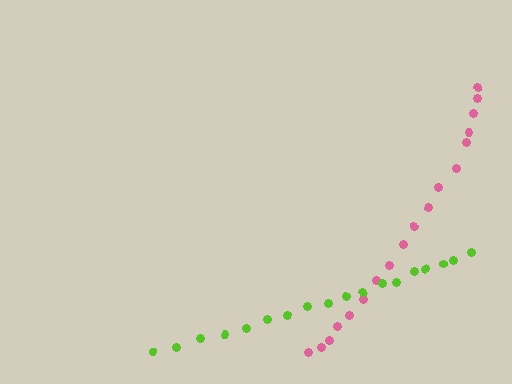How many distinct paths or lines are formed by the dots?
There are 2 distinct paths.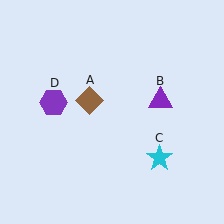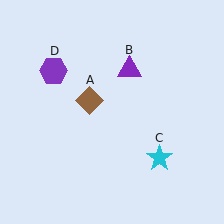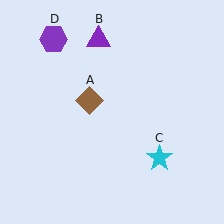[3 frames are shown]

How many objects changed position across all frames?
2 objects changed position: purple triangle (object B), purple hexagon (object D).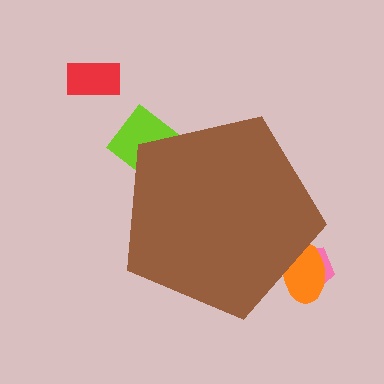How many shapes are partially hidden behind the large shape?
3 shapes are partially hidden.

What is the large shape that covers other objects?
A brown pentagon.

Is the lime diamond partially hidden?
Yes, the lime diamond is partially hidden behind the brown pentagon.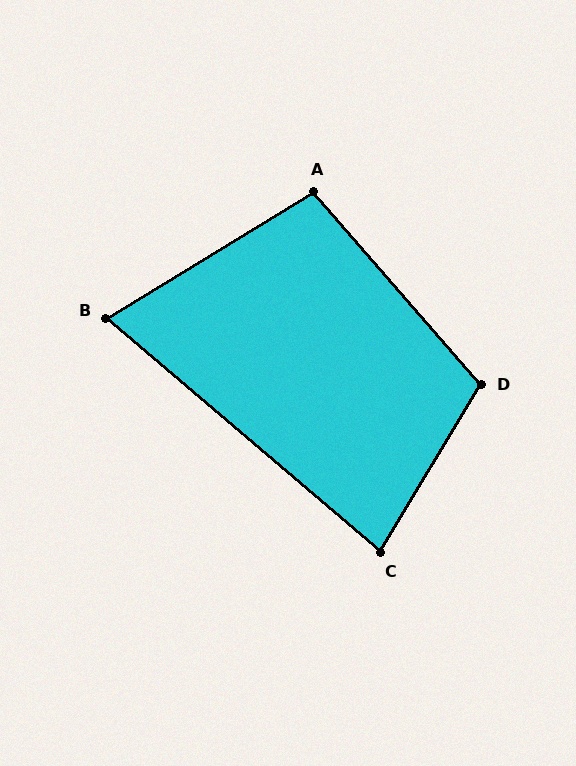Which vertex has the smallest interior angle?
B, at approximately 72 degrees.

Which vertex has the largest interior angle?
D, at approximately 108 degrees.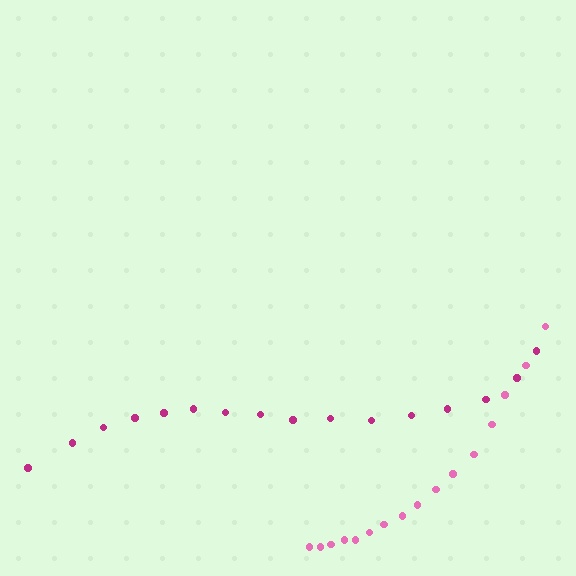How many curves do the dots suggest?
There are 2 distinct paths.